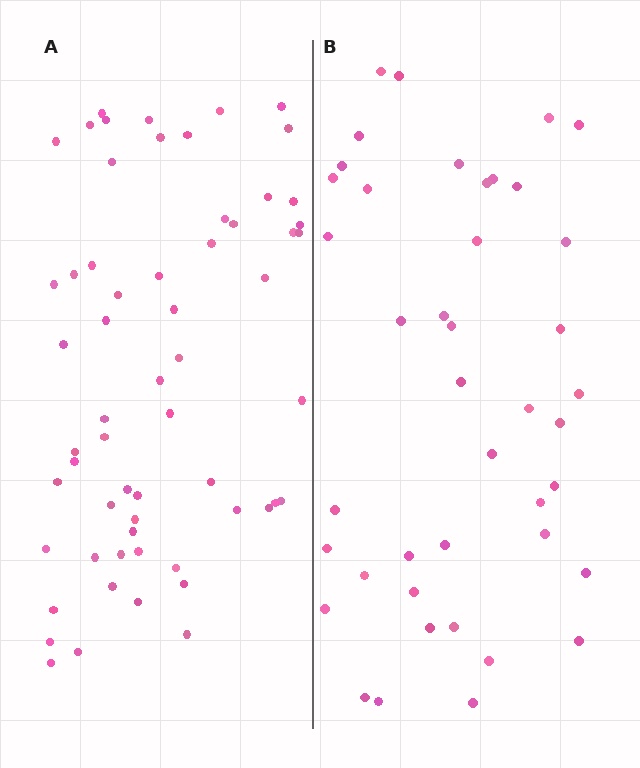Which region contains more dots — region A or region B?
Region A (the left region) has more dots.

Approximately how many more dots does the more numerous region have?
Region A has approximately 20 more dots than region B.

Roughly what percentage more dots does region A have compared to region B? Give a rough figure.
About 45% more.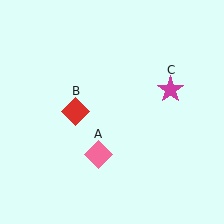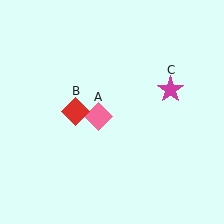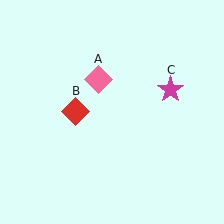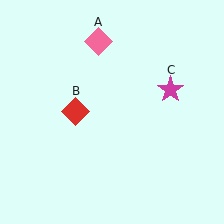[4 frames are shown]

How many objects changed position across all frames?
1 object changed position: pink diamond (object A).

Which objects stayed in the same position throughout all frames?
Red diamond (object B) and magenta star (object C) remained stationary.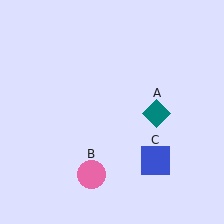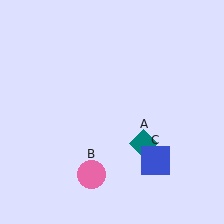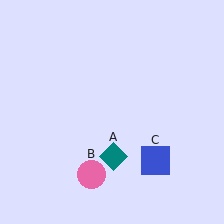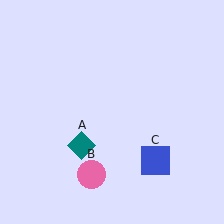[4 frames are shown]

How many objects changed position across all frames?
1 object changed position: teal diamond (object A).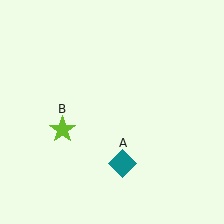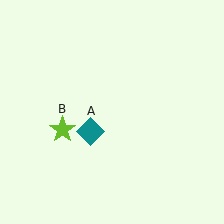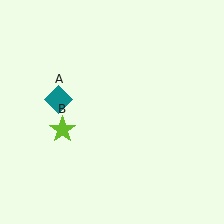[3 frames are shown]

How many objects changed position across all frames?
1 object changed position: teal diamond (object A).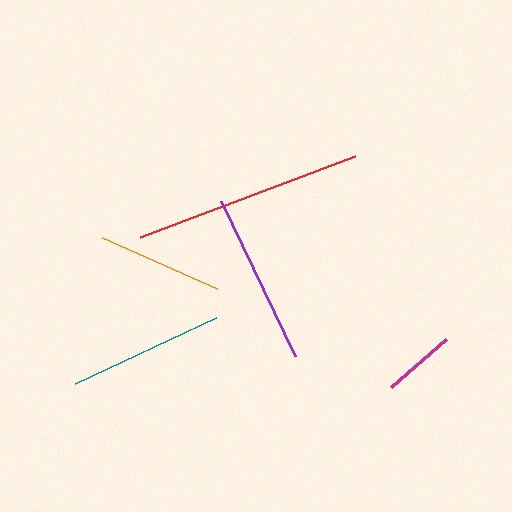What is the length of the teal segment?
The teal segment is approximately 156 pixels long.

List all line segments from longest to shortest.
From longest to shortest: red, purple, teal, orange, magenta.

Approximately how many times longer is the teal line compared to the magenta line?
The teal line is approximately 2.1 times the length of the magenta line.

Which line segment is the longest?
The red line is the longest at approximately 230 pixels.